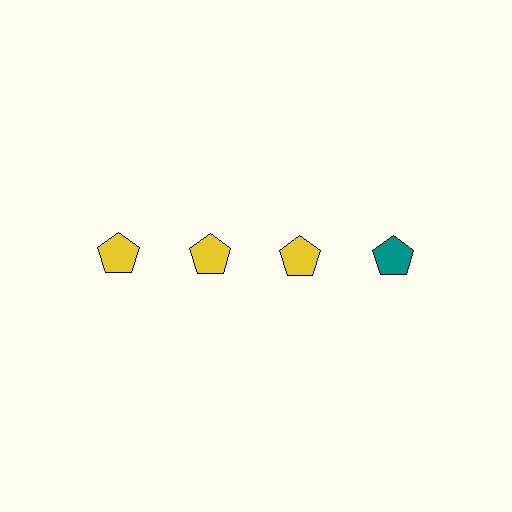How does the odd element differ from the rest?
It has a different color: teal instead of yellow.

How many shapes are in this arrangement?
There are 4 shapes arranged in a grid pattern.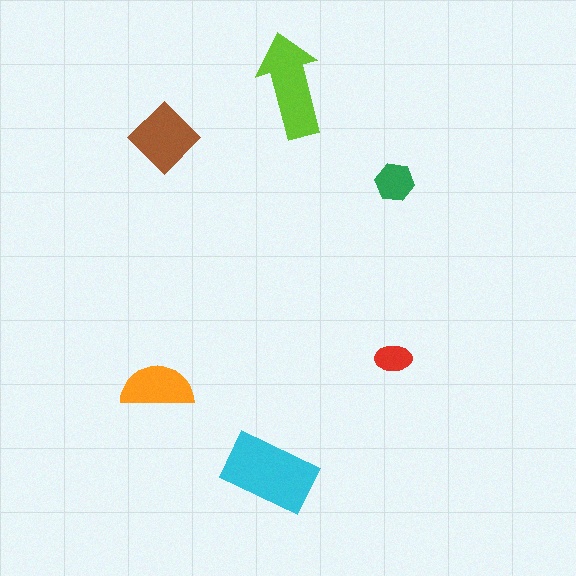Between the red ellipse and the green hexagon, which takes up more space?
The green hexagon.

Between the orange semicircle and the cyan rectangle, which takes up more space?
The cyan rectangle.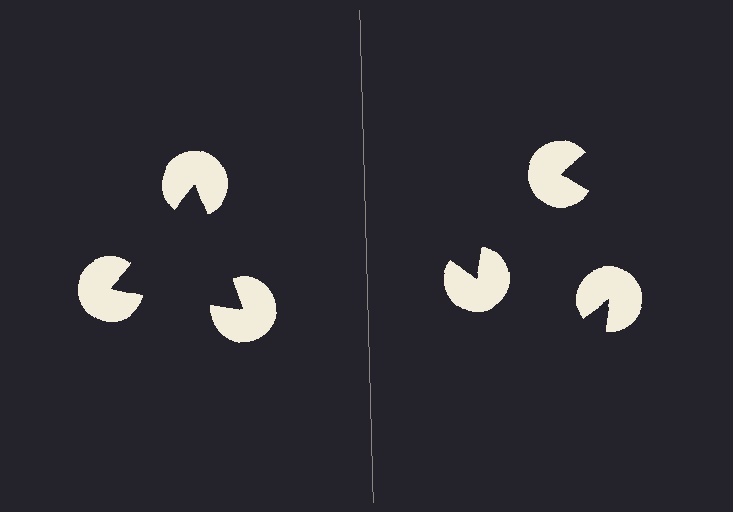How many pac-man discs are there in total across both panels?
6 — 3 on each side.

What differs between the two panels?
The pac-man discs are positioned identically on both sides; only the wedge orientations differ. On the left they align to a triangle; on the right they are misaligned.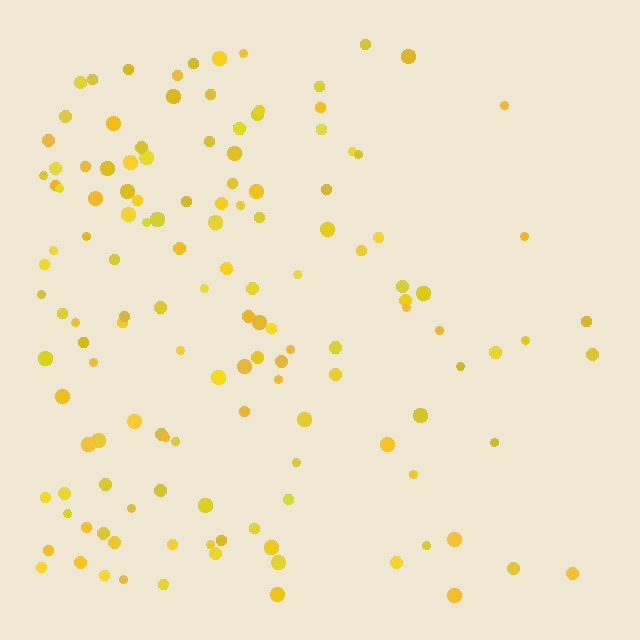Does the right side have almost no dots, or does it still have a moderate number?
Still a moderate number, just noticeably fewer than the left.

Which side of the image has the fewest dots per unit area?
The right.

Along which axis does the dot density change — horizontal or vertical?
Horizontal.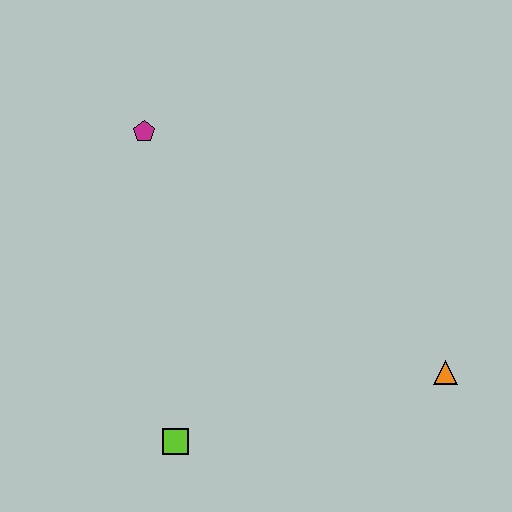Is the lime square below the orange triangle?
Yes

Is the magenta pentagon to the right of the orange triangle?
No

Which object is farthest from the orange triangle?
The magenta pentagon is farthest from the orange triangle.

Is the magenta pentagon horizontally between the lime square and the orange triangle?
No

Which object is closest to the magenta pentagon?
The lime square is closest to the magenta pentagon.